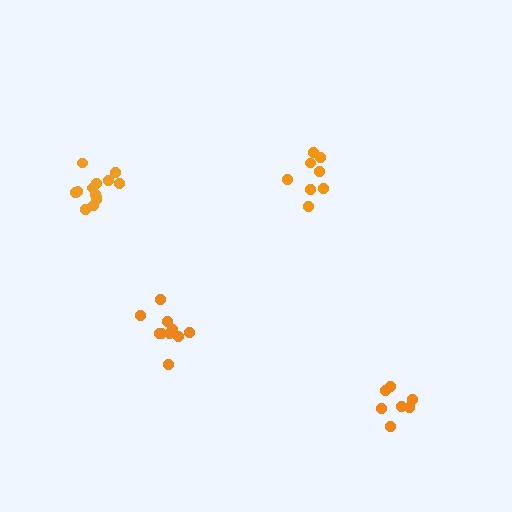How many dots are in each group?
Group 1: 8 dots, Group 2: 13 dots, Group 3: 10 dots, Group 4: 7 dots (38 total).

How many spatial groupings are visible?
There are 4 spatial groupings.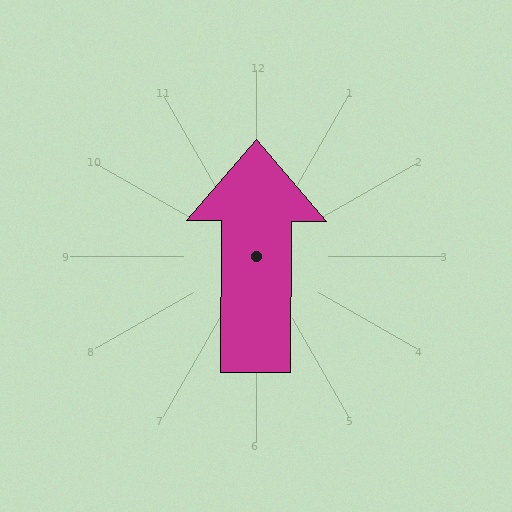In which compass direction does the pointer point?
North.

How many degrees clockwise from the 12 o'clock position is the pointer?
Approximately 0 degrees.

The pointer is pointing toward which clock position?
Roughly 12 o'clock.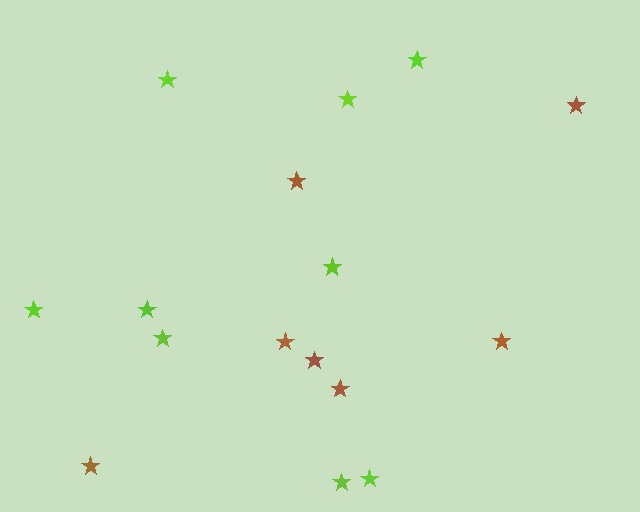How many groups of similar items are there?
There are 2 groups: one group of brown stars (7) and one group of lime stars (9).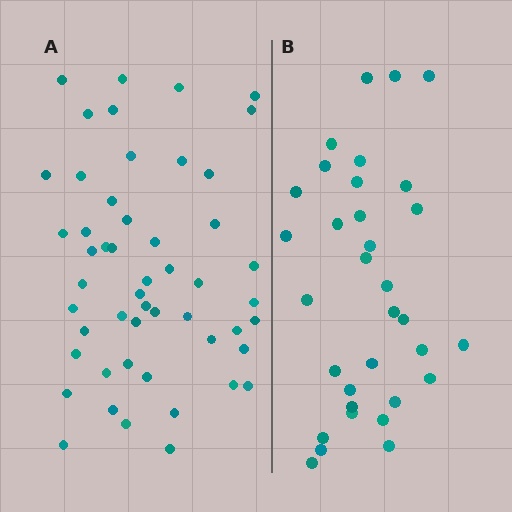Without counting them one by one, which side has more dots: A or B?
Region A (the left region) has more dots.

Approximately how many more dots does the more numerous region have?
Region A has approximately 20 more dots than region B.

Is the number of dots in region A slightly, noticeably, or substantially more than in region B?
Region A has substantially more. The ratio is roughly 1.5 to 1.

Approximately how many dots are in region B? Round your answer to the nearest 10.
About 30 dots. (The exact count is 33, which rounds to 30.)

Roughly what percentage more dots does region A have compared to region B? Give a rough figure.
About 55% more.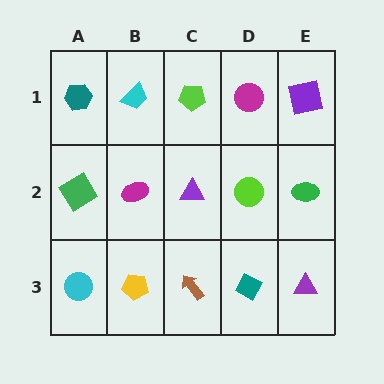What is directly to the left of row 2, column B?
A green diamond.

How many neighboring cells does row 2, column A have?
3.